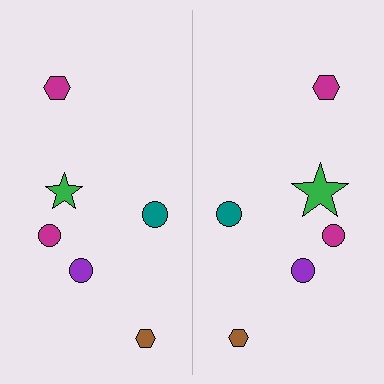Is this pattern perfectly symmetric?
No, the pattern is not perfectly symmetric. The green star on the right side has a different size than its mirror counterpart.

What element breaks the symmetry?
The green star on the right side has a different size than its mirror counterpart.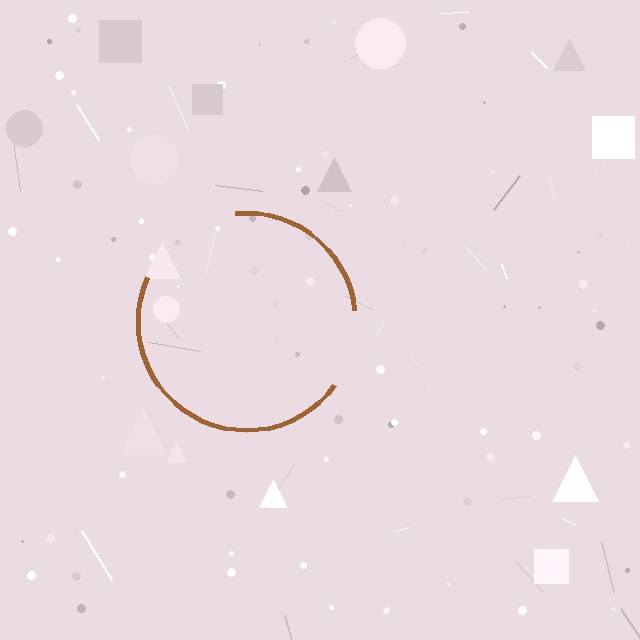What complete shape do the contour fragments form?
The contour fragments form a circle.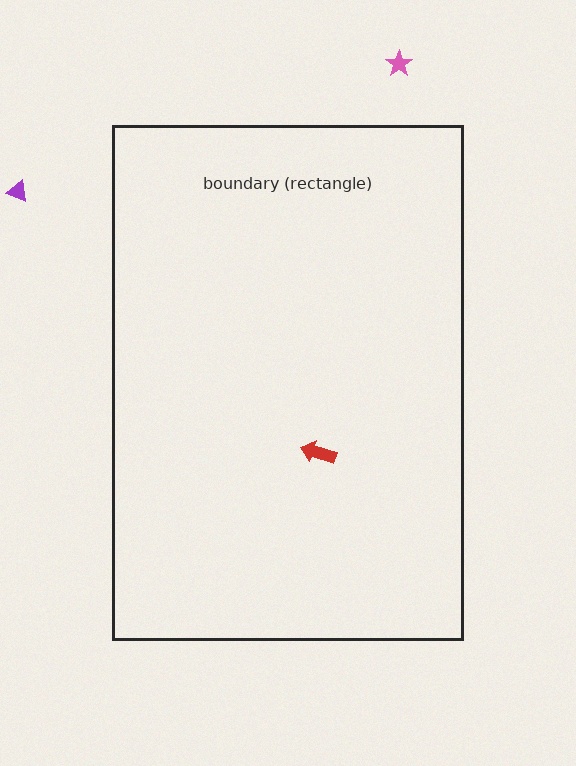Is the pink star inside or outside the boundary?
Outside.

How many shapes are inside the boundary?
1 inside, 2 outside.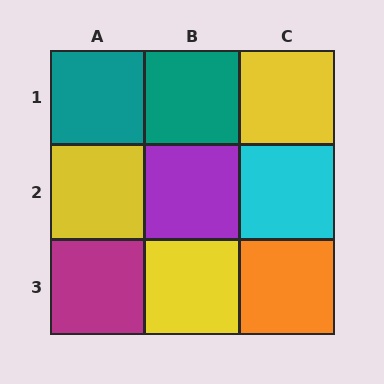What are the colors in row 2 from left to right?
Yellow, purple, cyan.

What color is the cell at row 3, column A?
Magenta.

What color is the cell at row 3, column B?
Yellow.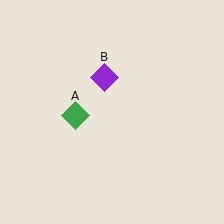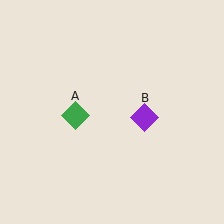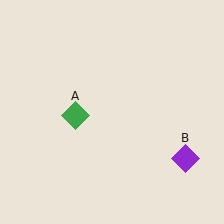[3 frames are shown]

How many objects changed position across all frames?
1 object changed position: purple diamond (object B).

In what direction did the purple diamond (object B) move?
The purple diamond (object B) moved down and to the right.